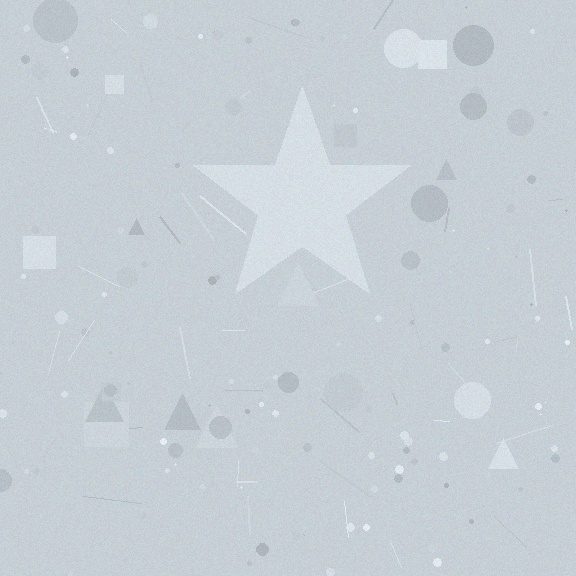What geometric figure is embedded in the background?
A star is embedded in the background.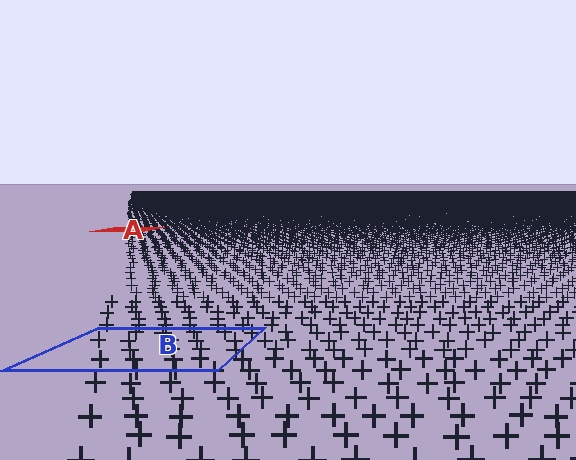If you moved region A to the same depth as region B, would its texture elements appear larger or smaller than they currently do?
They would appear larger. At a closer depth, the same texture elements are projected at a bigger on-screen size.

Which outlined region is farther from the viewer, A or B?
Region A is farther from the viewer — the texture elements inside it appear smaller and more densely packed.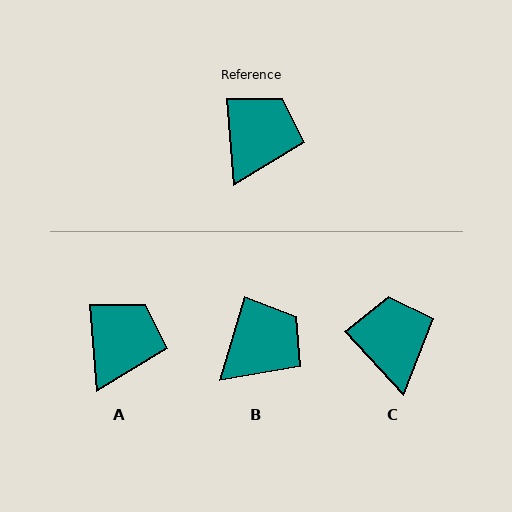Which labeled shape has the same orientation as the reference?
A.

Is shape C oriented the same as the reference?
No, it is off by about 38 degrees.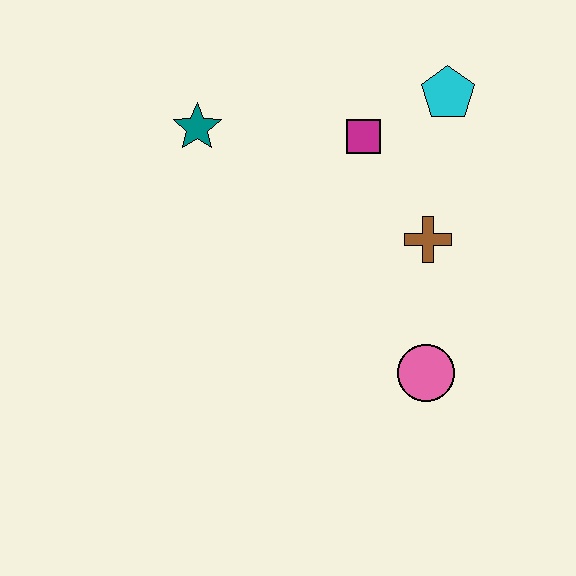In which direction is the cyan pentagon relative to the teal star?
The cyan pentagon is to the right of the teal star.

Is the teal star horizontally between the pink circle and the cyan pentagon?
No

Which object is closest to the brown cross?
The magenta square is closest to the brown cross.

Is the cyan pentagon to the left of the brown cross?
No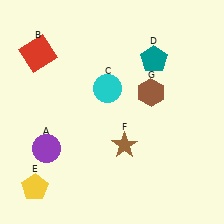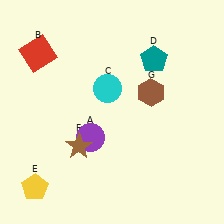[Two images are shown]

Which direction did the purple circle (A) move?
The purple circle (A) moved right.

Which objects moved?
The objects that moved are: the purple circle (A), the brown star (F).